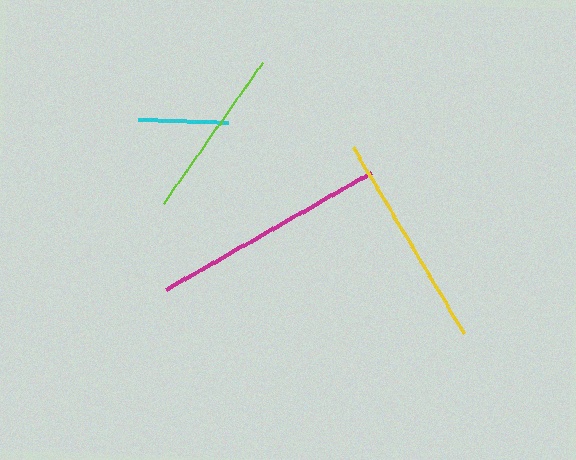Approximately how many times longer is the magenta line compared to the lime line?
The magenta line is approximately 1.4 times the length of the lime line.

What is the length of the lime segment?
The lime segment is approximately 172 pixels long.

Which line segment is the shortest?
The cyan line is the shortest at approximately 90 pixels.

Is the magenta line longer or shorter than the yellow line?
The magenta line is longer than the yellow line.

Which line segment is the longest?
The magenta line is the longest at approximately 237 pixels.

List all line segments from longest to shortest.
From longest to shortest: magenta, yellow, lime, cyan.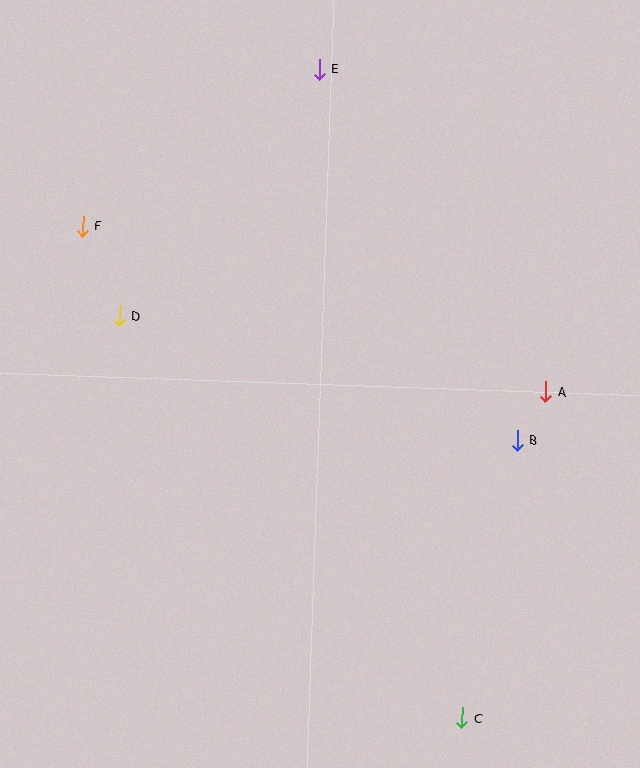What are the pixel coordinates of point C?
Point C is at (462, 718).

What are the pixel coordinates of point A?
Point A is at (546, 392).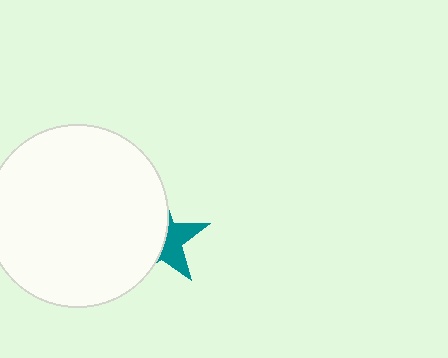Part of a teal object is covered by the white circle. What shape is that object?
It is a star.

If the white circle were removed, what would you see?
You would see the complete teal star.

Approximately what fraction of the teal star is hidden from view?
Roughly 59% of the teal star is hidden behind the white circle.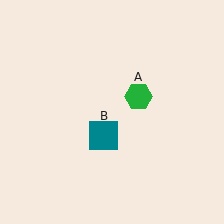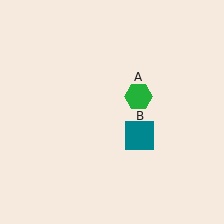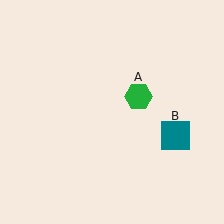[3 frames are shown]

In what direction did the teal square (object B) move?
The teal square (object B) moved right.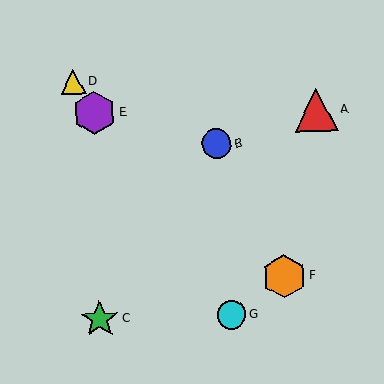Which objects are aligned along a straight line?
Objects D, E, G are aligned along a straight line.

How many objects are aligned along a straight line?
3 objects (D, E, G) are aligned along a straight line.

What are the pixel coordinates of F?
Object F is at (284, 277).